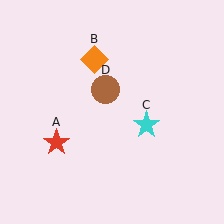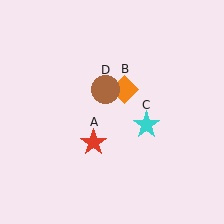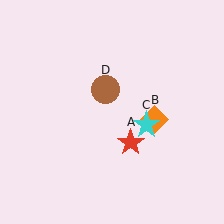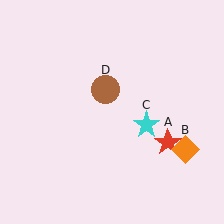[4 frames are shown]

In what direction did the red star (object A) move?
The red star (object A) moved right.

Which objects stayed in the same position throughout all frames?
Cyan star (object C) and brown circle (object D) remained stationary.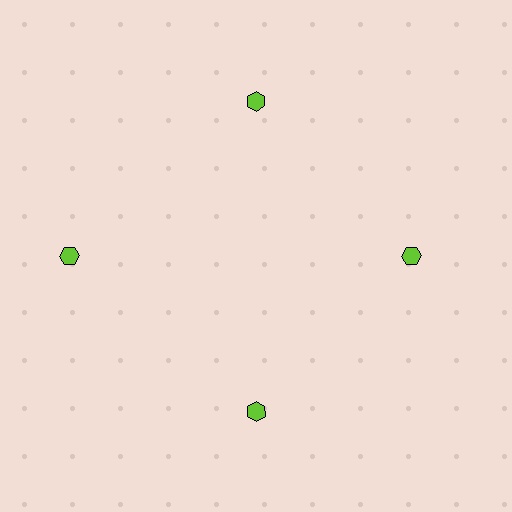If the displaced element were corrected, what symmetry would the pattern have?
It would have 4-fold rotational symmetry — the pattern would map onto itself every 90 degrees.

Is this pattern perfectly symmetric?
No. The 4 lime hexagons are arranged in a ring, but one element near the 9 o'clock position is pushed outward from the center, breaking the 4-fold rotational symmetry.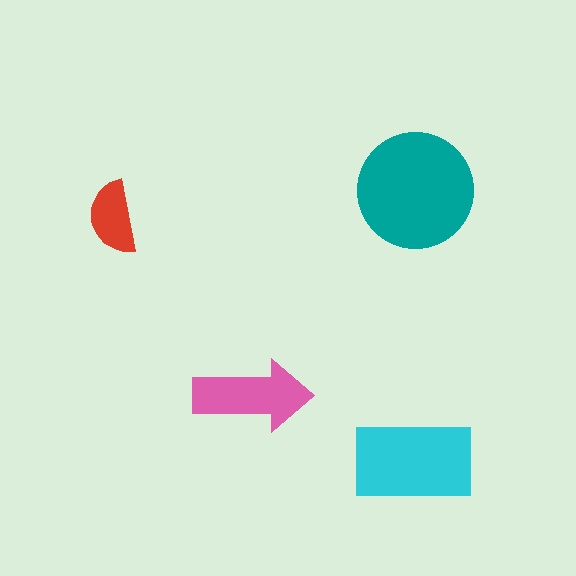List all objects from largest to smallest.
The teal circle, the cyan rectangle, the pink arrow, the red semicircle.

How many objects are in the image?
There are 4 objects in the image.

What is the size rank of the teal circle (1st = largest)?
1st.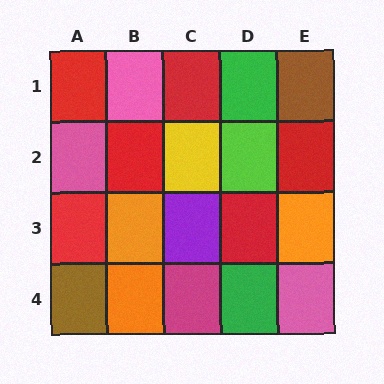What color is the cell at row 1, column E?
Brown.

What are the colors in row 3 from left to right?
Red, orange, purple, red, orange.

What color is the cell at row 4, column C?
Magenta.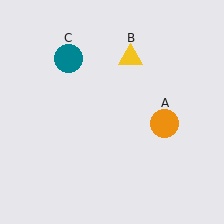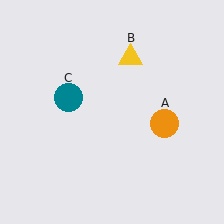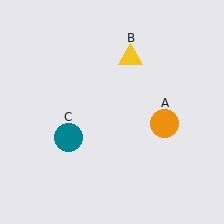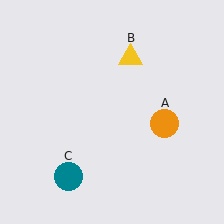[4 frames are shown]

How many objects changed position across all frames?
1 object changed position: teal circle (object C).